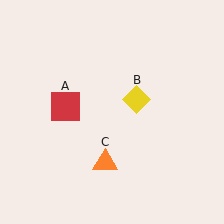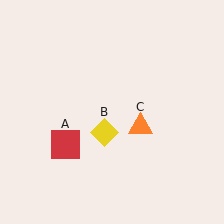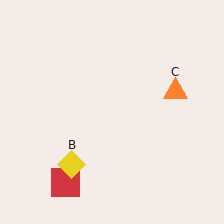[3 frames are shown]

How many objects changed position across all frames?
3 objects changed position: red square (object A), yellow diamond (object B), orange triangle (object C).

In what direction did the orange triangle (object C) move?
The orange triangle (object C) moved up and to the right.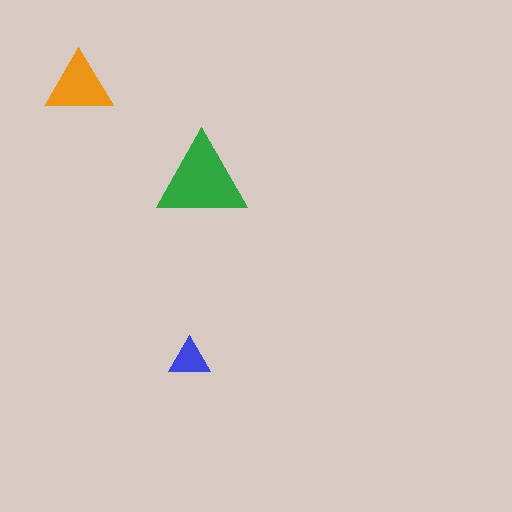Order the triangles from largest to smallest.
the green one, the orange one, the blue one.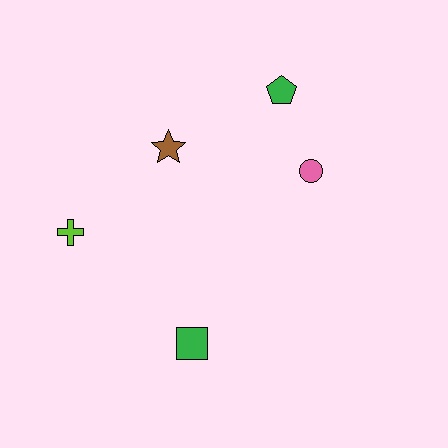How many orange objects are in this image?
There are no orange objects.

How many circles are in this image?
There is 1 circle.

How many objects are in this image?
There are 5 objects.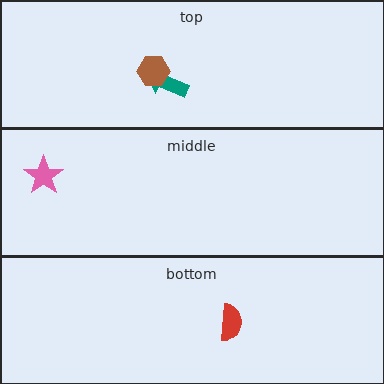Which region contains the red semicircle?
The bottom region.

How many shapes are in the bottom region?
1.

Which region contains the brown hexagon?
The top region.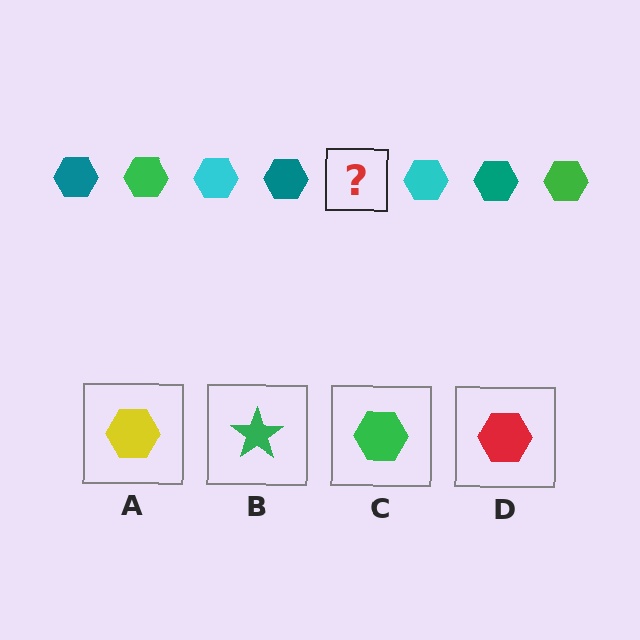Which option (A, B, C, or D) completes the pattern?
C.